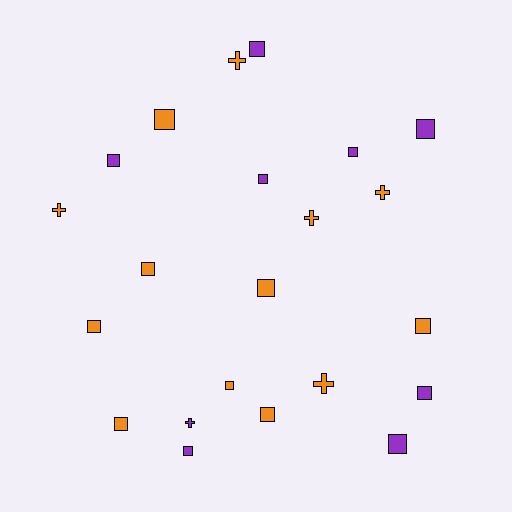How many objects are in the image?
There are 22 objects.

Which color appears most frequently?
Orange, with 13 objects.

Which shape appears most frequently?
Square, with 16 objects.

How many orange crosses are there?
There are 5 orange crosses.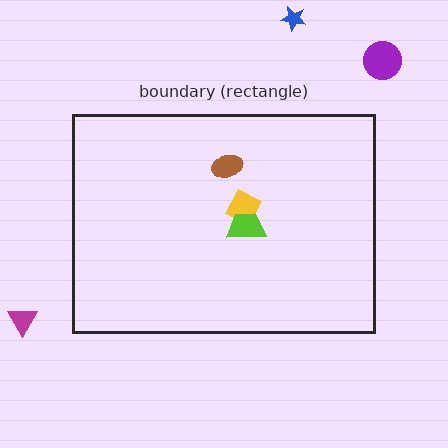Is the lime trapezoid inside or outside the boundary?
Inside.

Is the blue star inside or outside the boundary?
Outside.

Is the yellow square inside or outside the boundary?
Inside.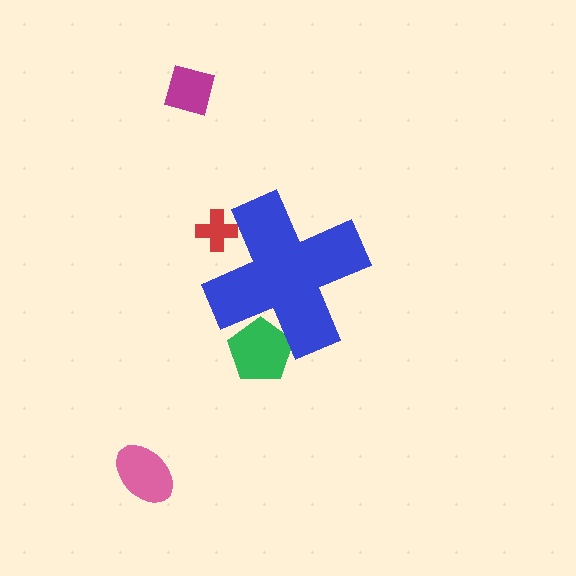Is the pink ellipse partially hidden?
No, the pink ellipse is fully visible.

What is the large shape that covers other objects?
A blue cross.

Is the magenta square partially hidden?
No, the magenta square is fully visible.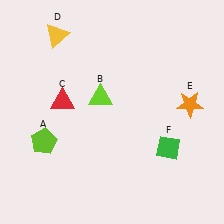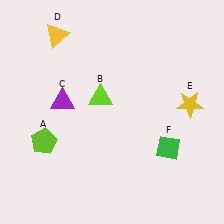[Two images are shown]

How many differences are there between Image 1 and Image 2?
There are 2 differences between the two images.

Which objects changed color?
C changed from red to purple. E changed from orange to yellow.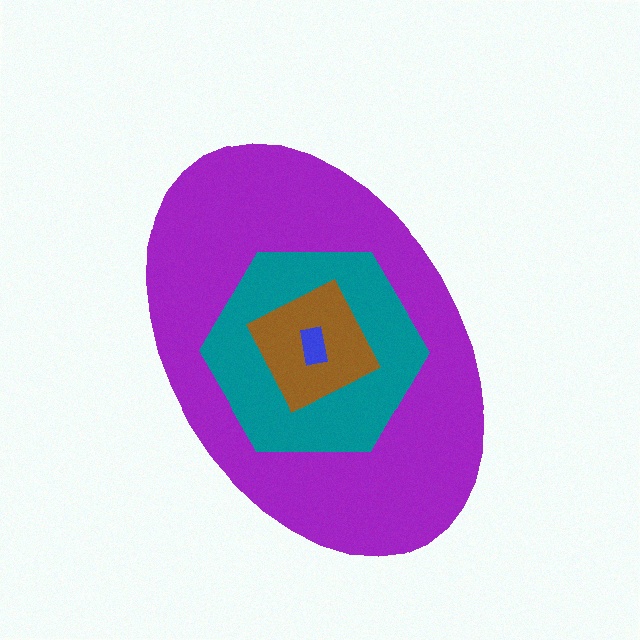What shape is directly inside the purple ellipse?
The teal hexagon.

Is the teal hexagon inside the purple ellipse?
Yes.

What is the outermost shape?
The purple ellipse.